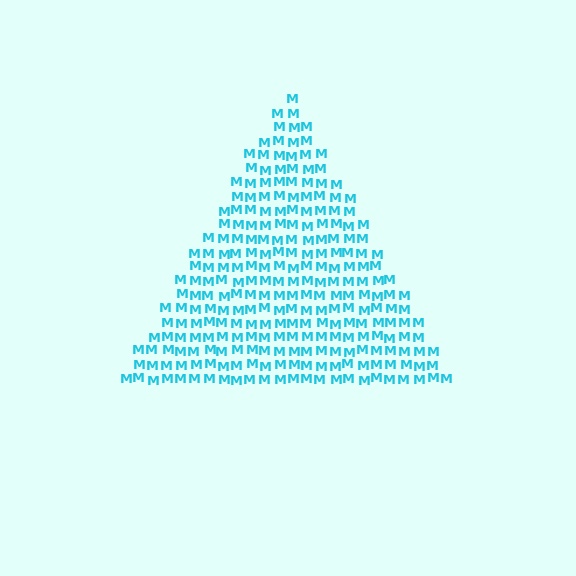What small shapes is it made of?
It is made of small letter M's.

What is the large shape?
The large shape is a triangle.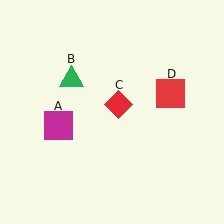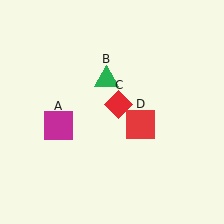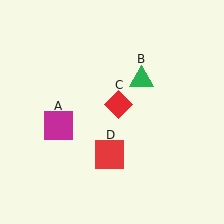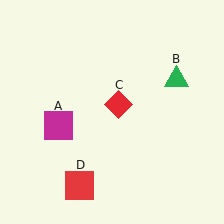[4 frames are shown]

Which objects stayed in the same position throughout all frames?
Magenta square (object A) and red diamond (object C) remained stationary.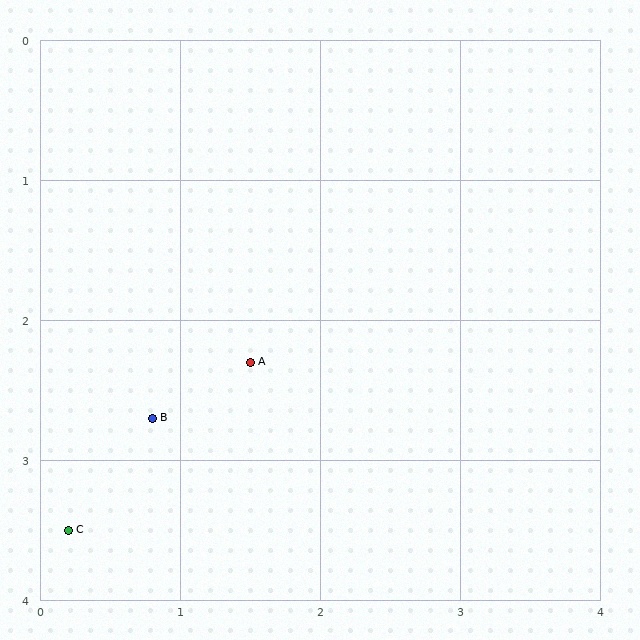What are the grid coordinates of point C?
Point C is at approximately (0.2, 3.5).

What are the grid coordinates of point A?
Point A is at approximately (1.5, 2.3).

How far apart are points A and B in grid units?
Points A and B are about 0.8 grid units apart.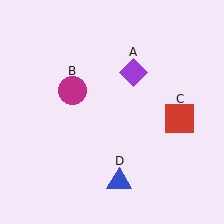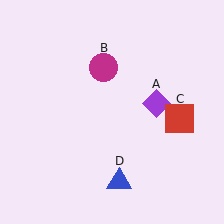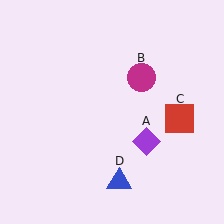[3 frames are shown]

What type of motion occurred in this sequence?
The purple diamond (object A), magenta circle (object B) rotated clockwise around the center of the scene.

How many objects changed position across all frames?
2 objects changed position: purple diamond (object A), magenta circle (object B).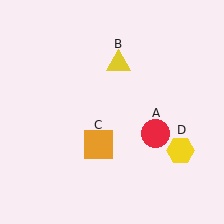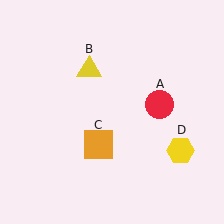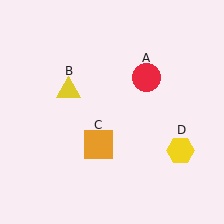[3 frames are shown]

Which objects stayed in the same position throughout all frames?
Orange square (object C) and yellow hexagon (object D) remained stationary.